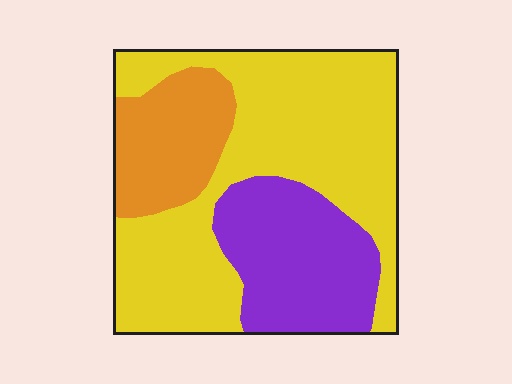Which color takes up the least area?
Orange, at roughly 15%.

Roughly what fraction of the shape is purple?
Purple takes up about one quarter (1/4) of the shape.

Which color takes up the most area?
Yellow, at roughly 55%.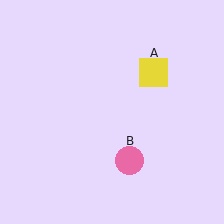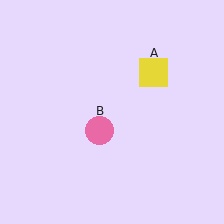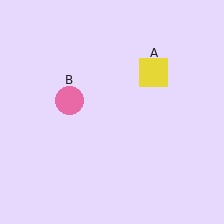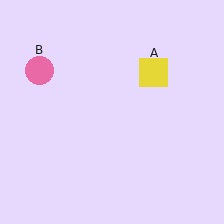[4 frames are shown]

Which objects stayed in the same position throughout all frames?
Yellow square (object A) remained stationary.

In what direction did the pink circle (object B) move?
The pink circle (object B) moved up and to the left.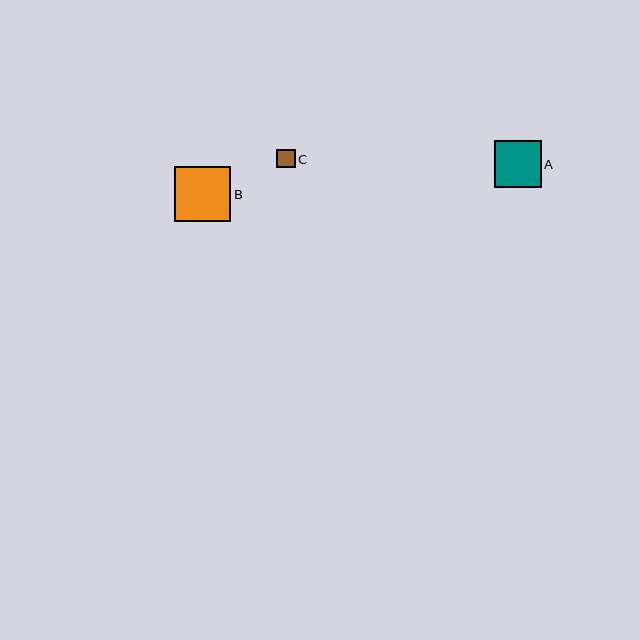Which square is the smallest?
Square C is the smallest with a size of approximately 18 pixels.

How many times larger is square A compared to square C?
Square A is approximately 2.5 times the size of square C.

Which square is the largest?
Square B is the largest with a size of approximately 56 pixels.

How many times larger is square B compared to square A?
Square B is approximately 1.2 times the size of square A.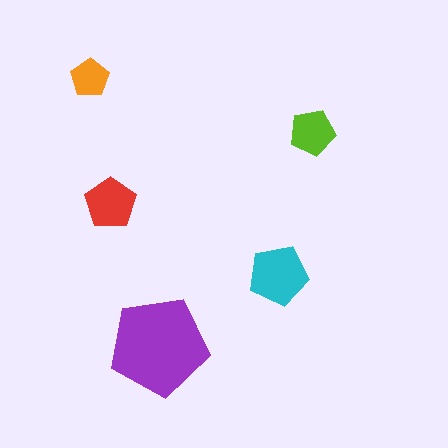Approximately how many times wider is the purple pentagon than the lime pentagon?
About 2 times wider.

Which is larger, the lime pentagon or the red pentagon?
The red one.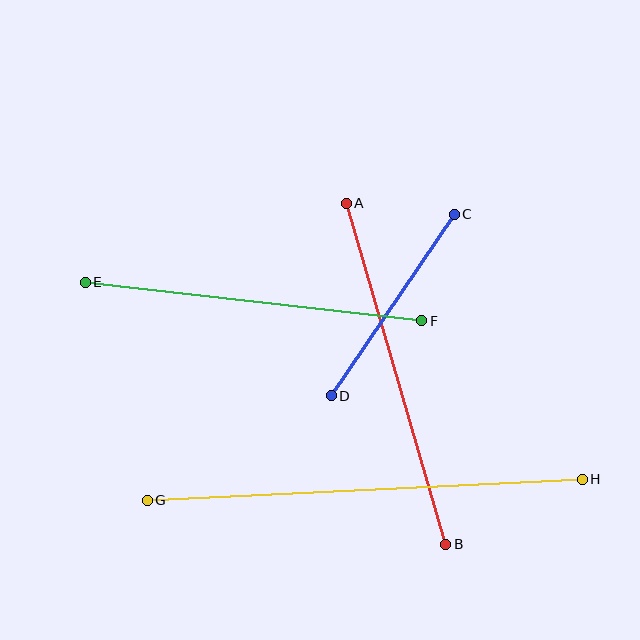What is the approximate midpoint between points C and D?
The midpoint is at approximately (393, 305) pixels.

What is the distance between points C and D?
The distance is approximately 219 pixels.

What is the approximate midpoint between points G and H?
The midpoint is at approximately (365, 490) pixels.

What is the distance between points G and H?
The distance is approximately 436 pixels.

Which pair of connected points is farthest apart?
Points G and H are farthest apart.